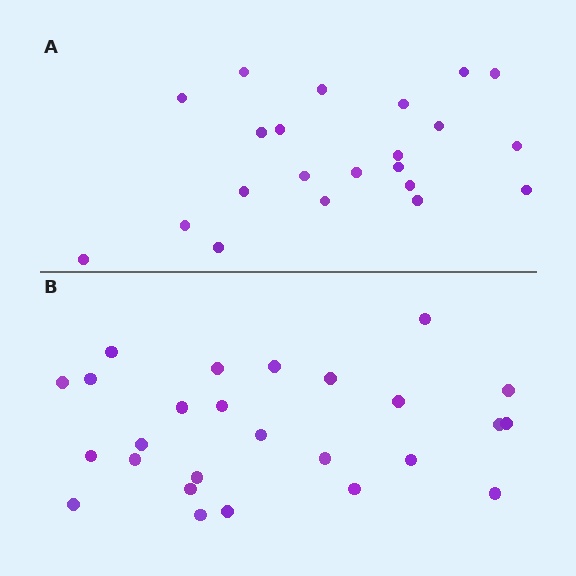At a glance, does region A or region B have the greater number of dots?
Region B (the bottom region) has more dots.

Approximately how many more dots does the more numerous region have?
Region B has about 4 more dots than region A.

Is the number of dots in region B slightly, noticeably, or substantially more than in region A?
Region B has only slightly more — the two regions are fairly close. The ratio is roughly 1.2 to 1.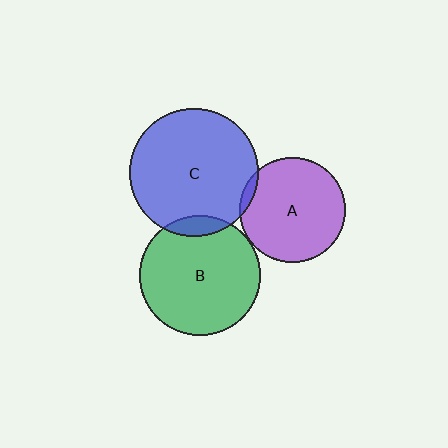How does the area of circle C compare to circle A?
Approximately 1.5 times.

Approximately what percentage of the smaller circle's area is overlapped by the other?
Approximately 10%.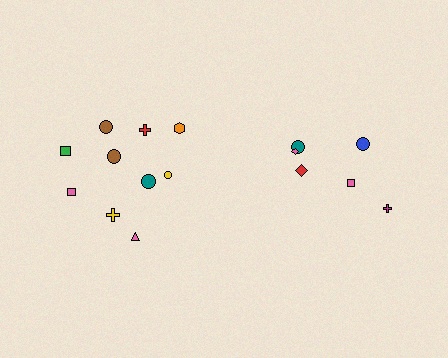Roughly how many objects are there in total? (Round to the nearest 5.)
Roughly 15 objects in total.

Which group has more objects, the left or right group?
The left group.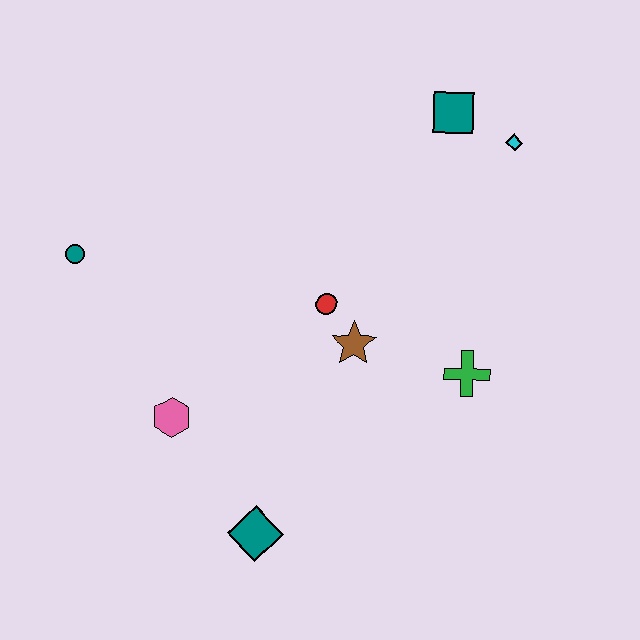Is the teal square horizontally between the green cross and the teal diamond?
Yes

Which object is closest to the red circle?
The brown star is closest to the red circle.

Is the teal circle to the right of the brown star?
No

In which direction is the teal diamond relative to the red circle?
The teal diamond is below the red circle.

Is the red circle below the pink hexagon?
No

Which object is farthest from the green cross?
The teal circle is farthest from the green cross.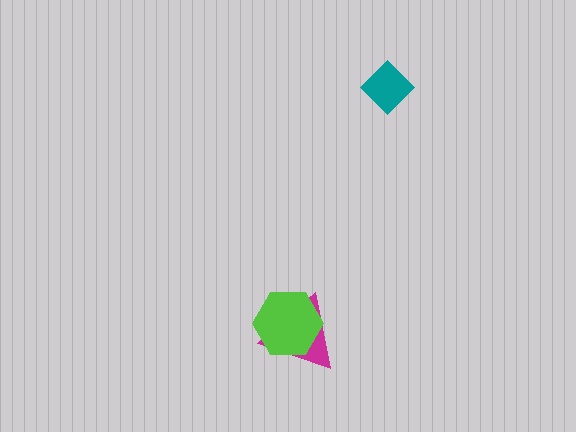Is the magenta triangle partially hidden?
Yes, it is partially covered by another shape.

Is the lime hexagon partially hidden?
No, no other shape covers it.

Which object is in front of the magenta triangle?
The lime hexagon is in front of the magenta triangle.